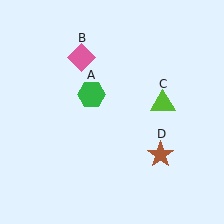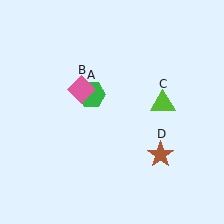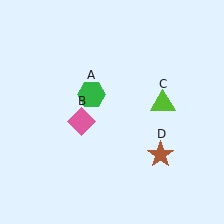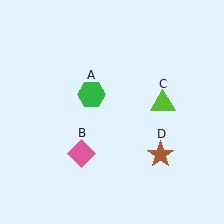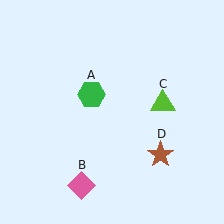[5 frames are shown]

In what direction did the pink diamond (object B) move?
The pink diamond (object B) moved down.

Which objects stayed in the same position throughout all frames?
Green hexagon (object A) and lime triangle (object C) and brown star (object D) remained stationary.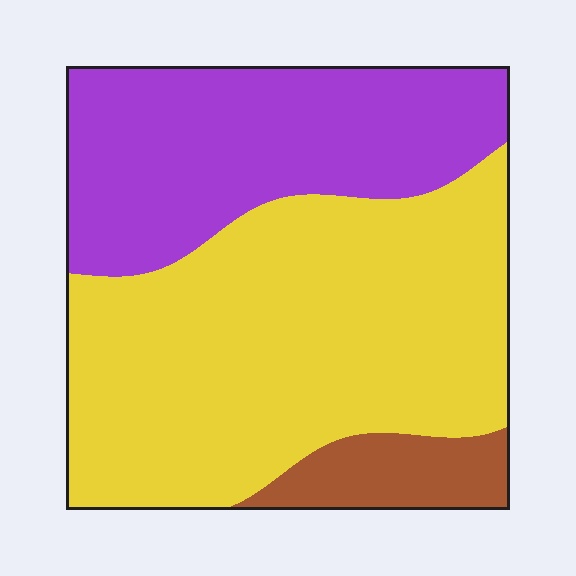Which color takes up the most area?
Yellow, at roughly 55%.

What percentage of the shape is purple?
Purple covers about 35% of the shape.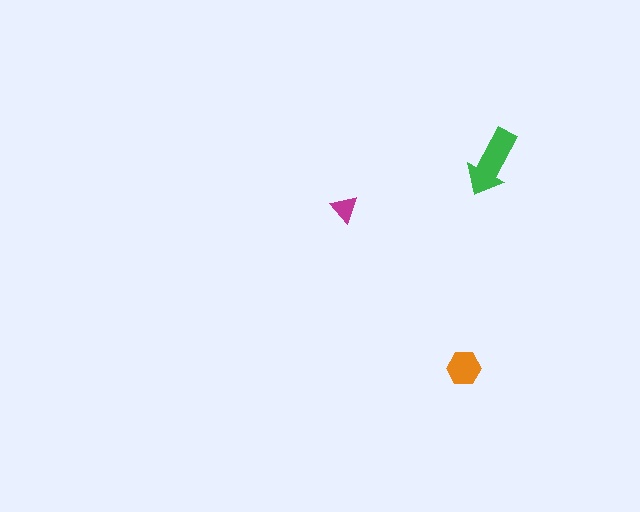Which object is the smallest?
The magenta triangle.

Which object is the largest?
The green arrow.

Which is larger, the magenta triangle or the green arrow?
The green arrow.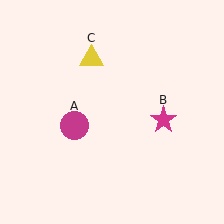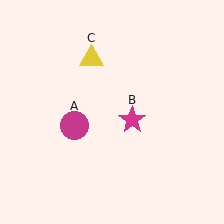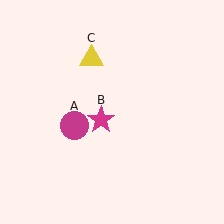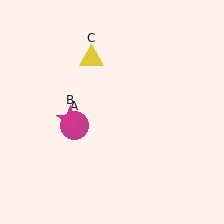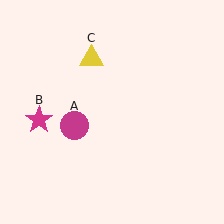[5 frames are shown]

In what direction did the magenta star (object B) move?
The magenta star (object B) moved left.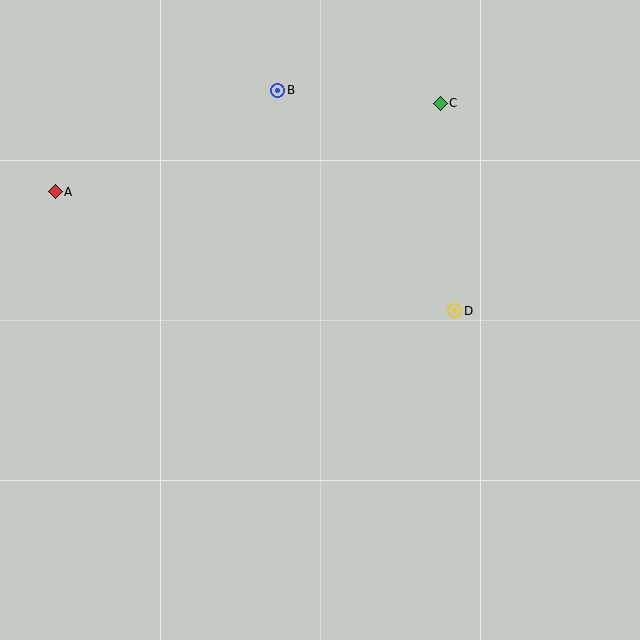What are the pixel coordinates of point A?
Point A is at (55, 192).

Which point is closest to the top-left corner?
Point A is closest to the top-left corner.